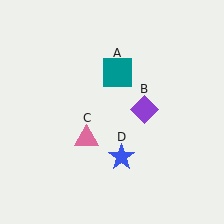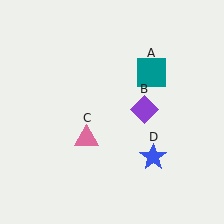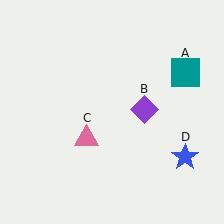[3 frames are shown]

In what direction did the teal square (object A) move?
The teal square (object A) moved right.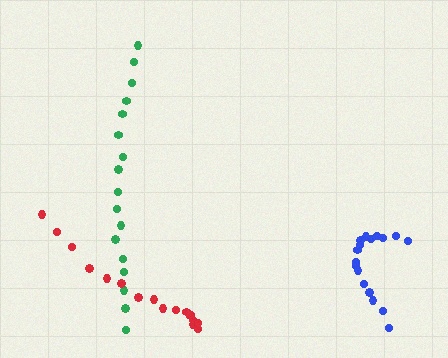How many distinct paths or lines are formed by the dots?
There are 3 distinct paths.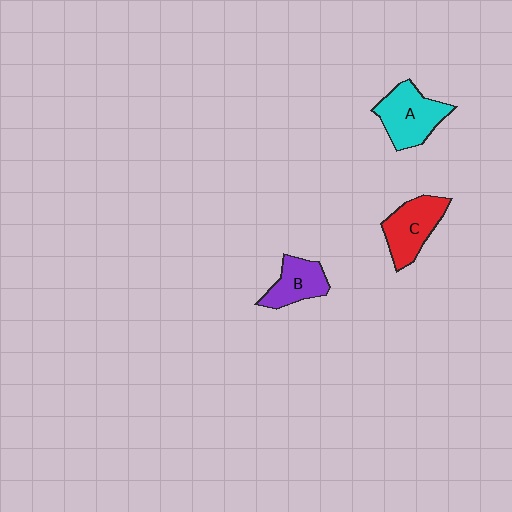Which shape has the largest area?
Shape A (cyan).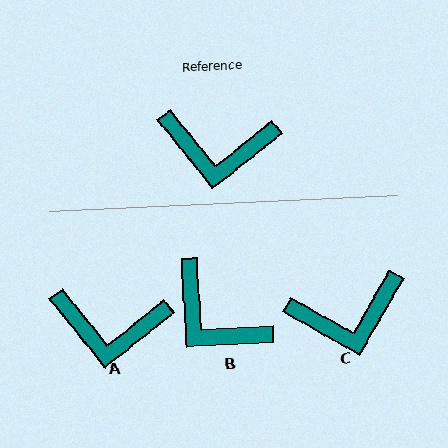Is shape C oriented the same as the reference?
No, it is off by about 22 degrees.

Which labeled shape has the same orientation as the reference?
A.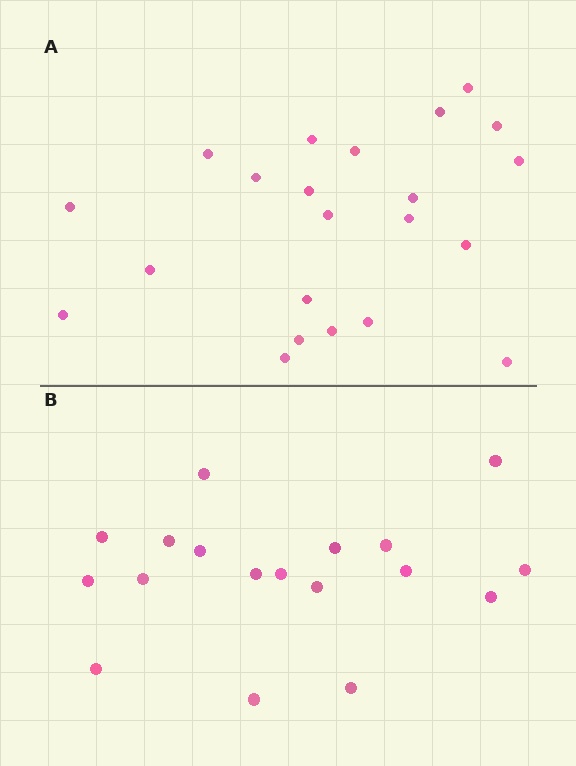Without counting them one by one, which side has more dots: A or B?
Region A (the top region) has more dots.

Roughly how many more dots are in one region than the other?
Region A has about 4 more dots than region B.